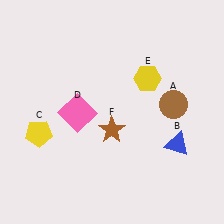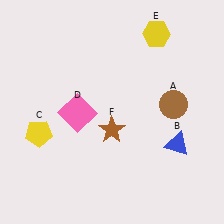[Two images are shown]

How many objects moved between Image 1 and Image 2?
1 object moved between the two images.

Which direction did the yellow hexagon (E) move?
The yellow hexagon (E) moved up.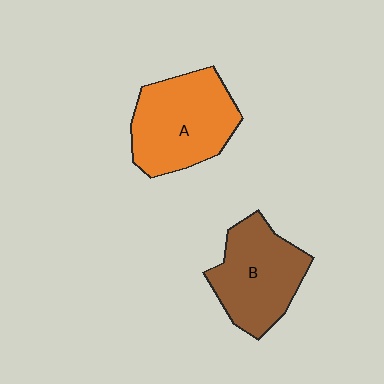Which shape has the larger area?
Shape A (orange).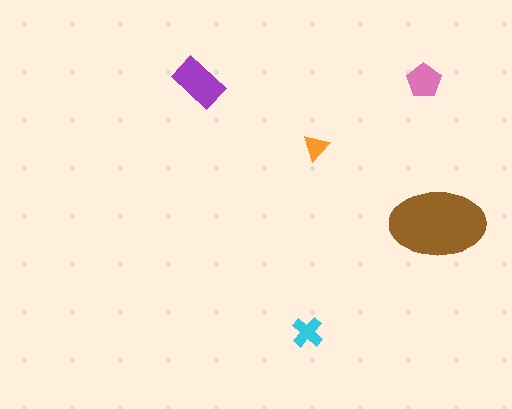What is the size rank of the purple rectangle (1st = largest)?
2nd.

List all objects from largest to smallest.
The brown ellipse, the purple rectangle, the pink pentagon, the cyan cross, the orange triangle.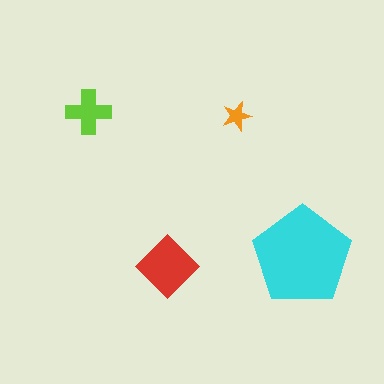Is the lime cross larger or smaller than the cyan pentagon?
Smaller.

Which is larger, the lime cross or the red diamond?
The red diamond.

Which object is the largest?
The cyan pentagon.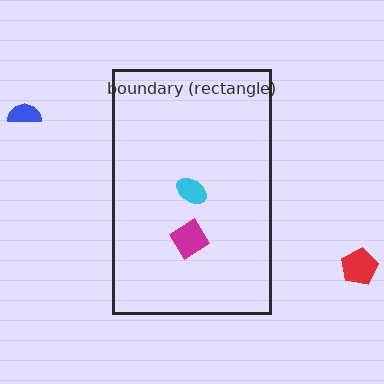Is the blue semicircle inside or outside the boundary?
Outside.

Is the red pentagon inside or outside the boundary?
Outside.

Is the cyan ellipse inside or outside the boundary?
Inside.